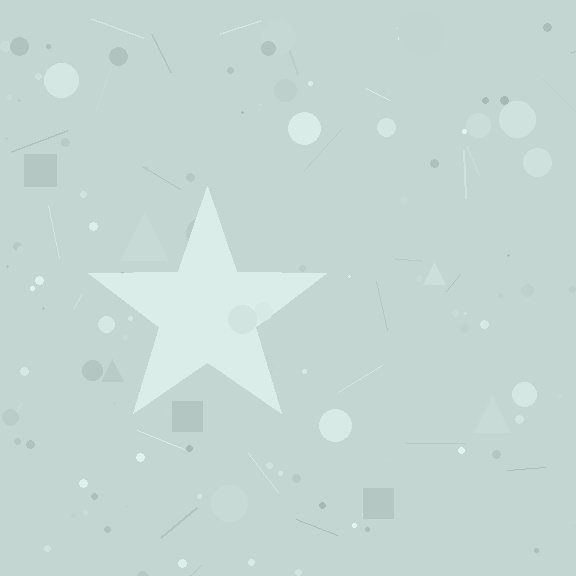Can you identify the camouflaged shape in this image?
The camouflaged shape is a star.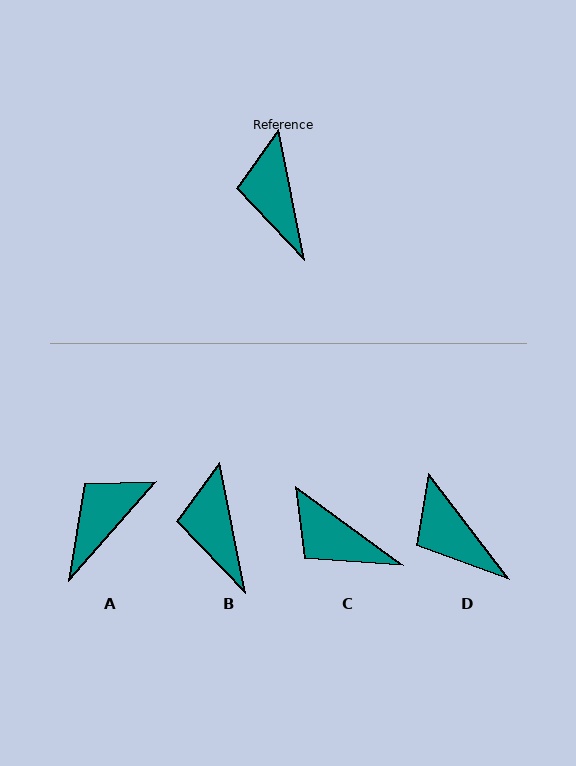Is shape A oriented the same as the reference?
No, it is off by about 53 degrees.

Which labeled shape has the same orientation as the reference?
B.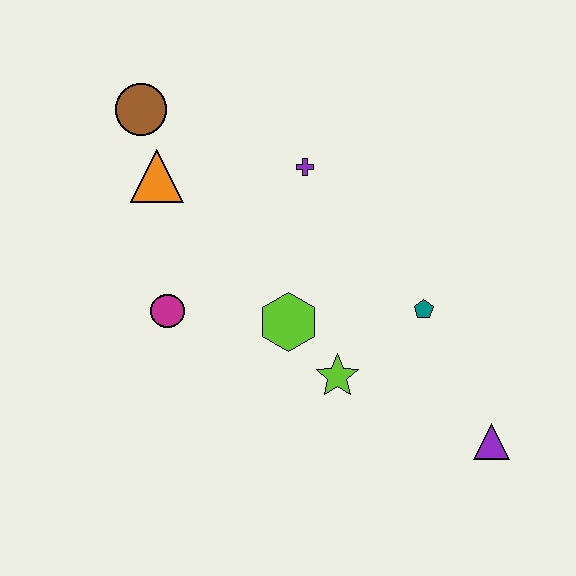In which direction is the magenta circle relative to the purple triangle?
The magenta circle is to the left of the purple triangle.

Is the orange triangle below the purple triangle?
No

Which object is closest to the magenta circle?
The lime hexagon is closest to the magenta circle.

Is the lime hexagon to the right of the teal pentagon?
No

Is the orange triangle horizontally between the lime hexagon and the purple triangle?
No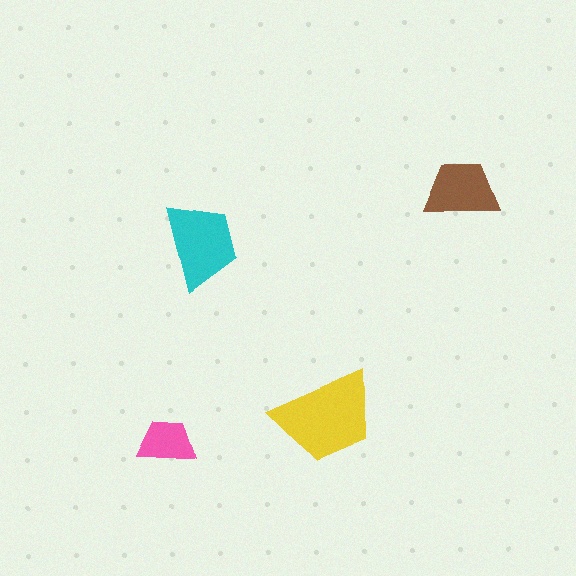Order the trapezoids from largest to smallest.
the yellow one, the cyan one, the brown one, the pink one.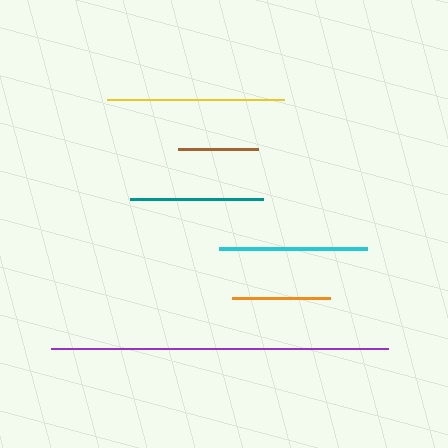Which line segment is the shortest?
The brown line is the shortest at approximately 80 pixels.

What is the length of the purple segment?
The purple segment is approximately 337 pixels long.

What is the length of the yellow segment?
The yellow segment is approximately 178 pixels long.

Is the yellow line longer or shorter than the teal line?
The yellow line is longer than the teal line.